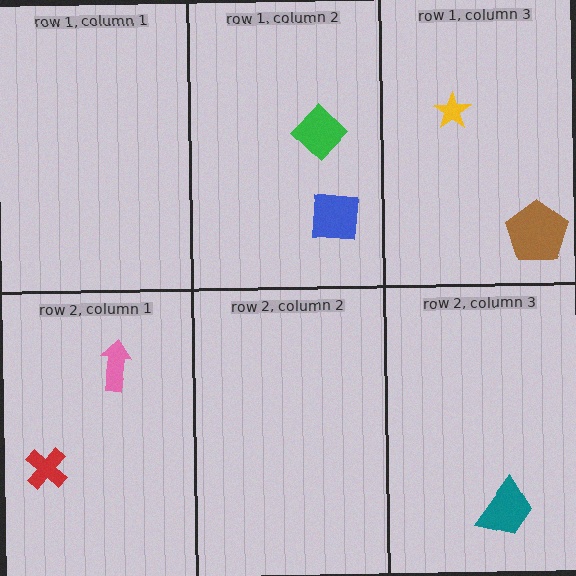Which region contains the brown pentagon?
The row 1, column 3 region.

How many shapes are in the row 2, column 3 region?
1.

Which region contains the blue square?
The row 1, column 2 region.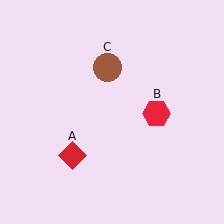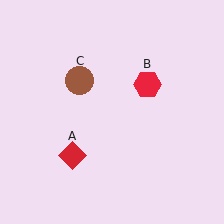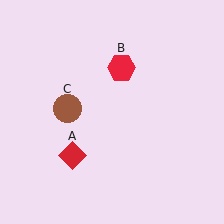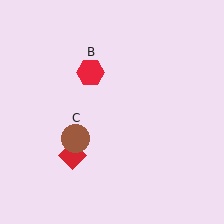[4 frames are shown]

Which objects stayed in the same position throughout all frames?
Red diamond (object A) remained stationary.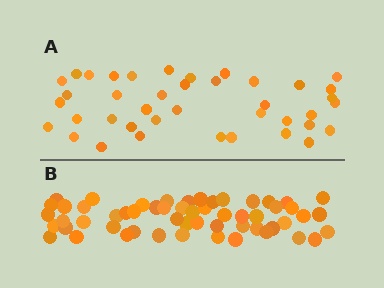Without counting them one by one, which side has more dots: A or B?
Region B (the bottom region) has more dots.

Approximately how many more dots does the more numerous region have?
Region B has approximately 15 more dots than region A.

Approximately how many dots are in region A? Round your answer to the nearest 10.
About 40 dots.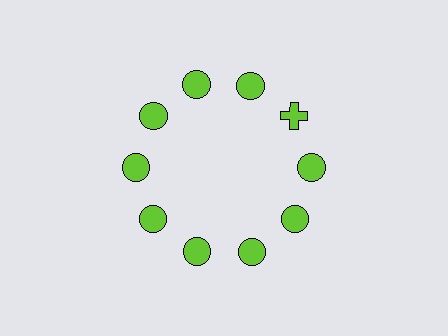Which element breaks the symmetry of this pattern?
The lime cross at roughly the 2 o'clock position breaks the symmetry. All other shapes are lime circles.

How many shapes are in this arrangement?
There are 10 shapes arranged in a ring pattern.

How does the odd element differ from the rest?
It has a different shape: cross instead of circle.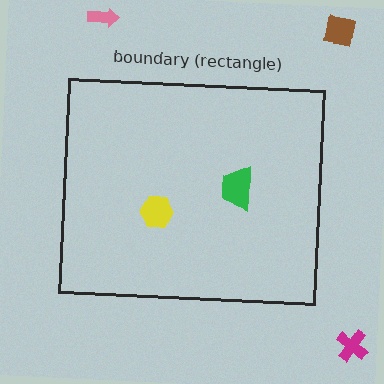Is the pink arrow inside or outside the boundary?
Outside.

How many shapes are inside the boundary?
2 inside, 3 outside.